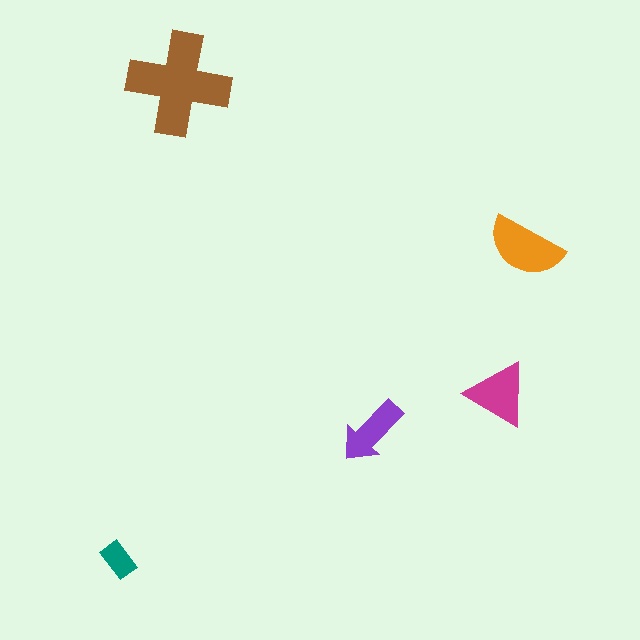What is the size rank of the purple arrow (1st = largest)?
4th.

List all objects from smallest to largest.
The teal rectangle, the purple arrow, the magenta triangle, the orange semicircle, the brown cross.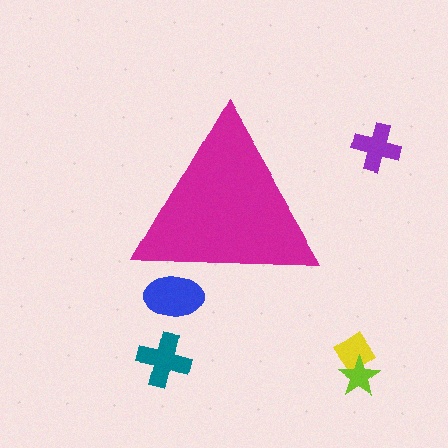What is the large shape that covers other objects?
A magenta triangle.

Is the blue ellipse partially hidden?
Yes, the blue ellipse is partially hidden behind the magenta triangle.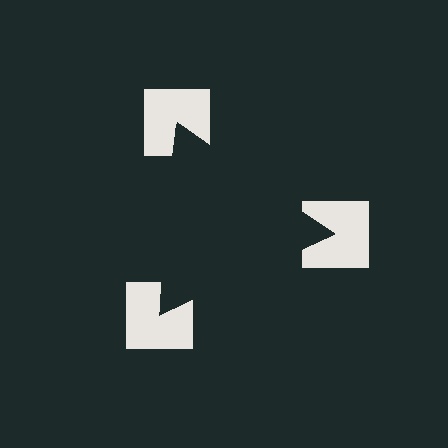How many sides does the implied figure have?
3 sides.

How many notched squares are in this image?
There are 3 — one at each vertex of the illusory triangle.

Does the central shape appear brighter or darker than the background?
It typically appears slightly darker than the background, even though no actual brightness change is drawn.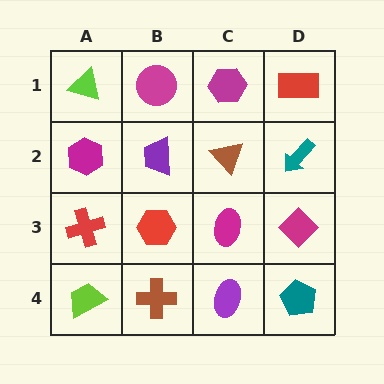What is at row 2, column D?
A teal arrow.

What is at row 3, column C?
A magenta ellipse.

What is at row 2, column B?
A purple trapezoid.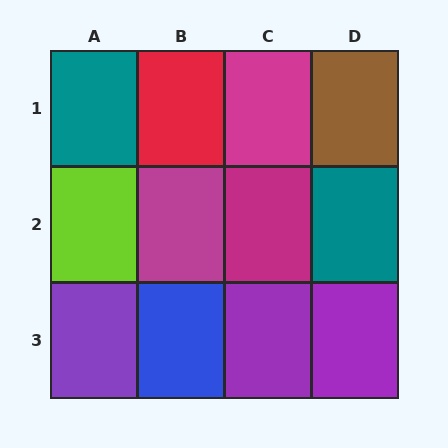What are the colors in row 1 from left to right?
Teal, red, magenta, brown.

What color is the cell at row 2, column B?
Magenta.